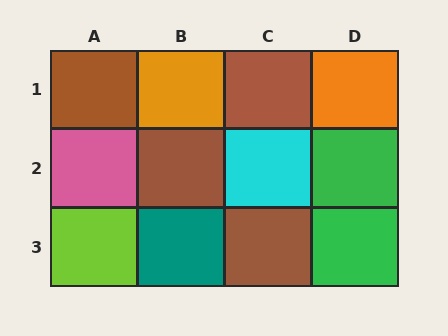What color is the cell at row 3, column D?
Green.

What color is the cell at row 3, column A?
Lime.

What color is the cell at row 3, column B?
Teal.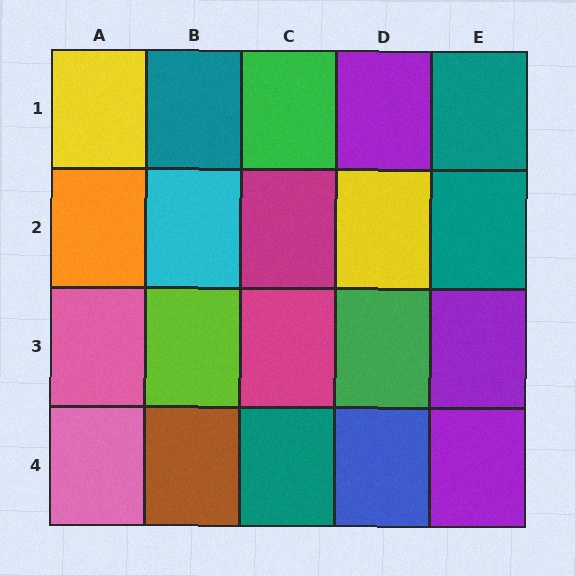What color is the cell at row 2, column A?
Orange.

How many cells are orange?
1 cell is orange.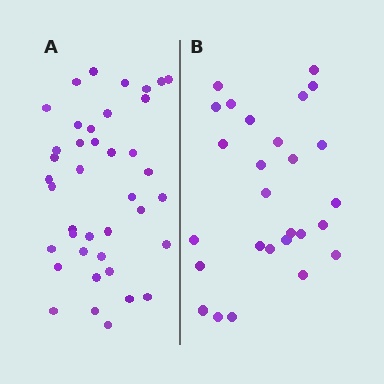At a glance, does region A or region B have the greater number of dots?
Region A (the left region) has more dots.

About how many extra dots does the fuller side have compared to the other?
Region A has approximately 15 more dots than region B.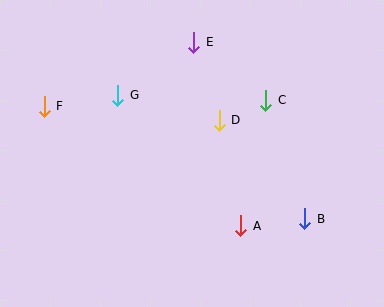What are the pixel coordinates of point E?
Point E is at (194, 42).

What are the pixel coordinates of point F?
Point F is at (44, 106).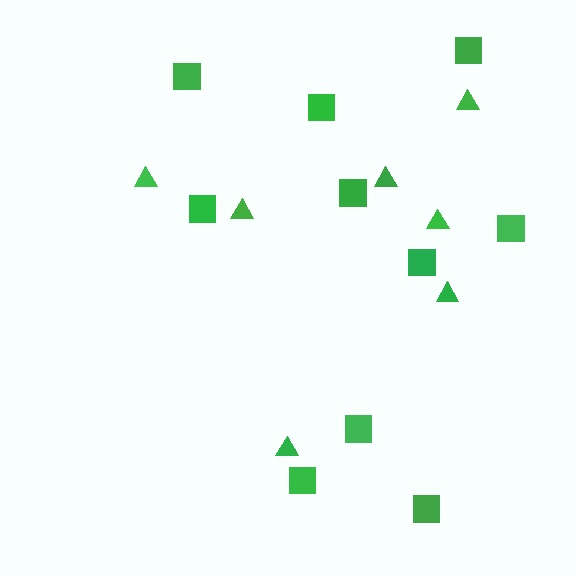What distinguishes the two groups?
There are 2 groups: one group of triangles (7) and one group of squares (10).